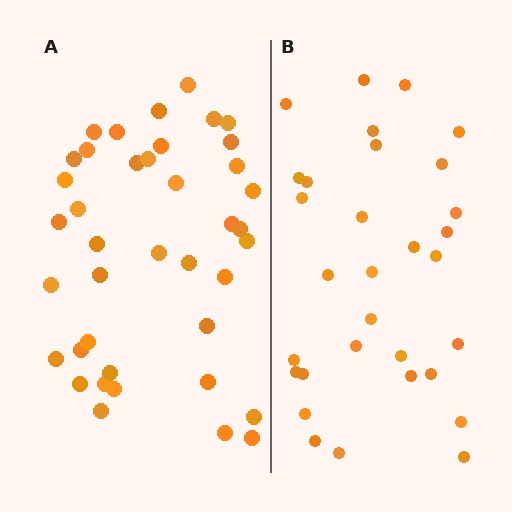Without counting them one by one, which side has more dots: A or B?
Region A (the left region) has more dots.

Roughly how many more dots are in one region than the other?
Region A has roughly 8 or so more dots than region B.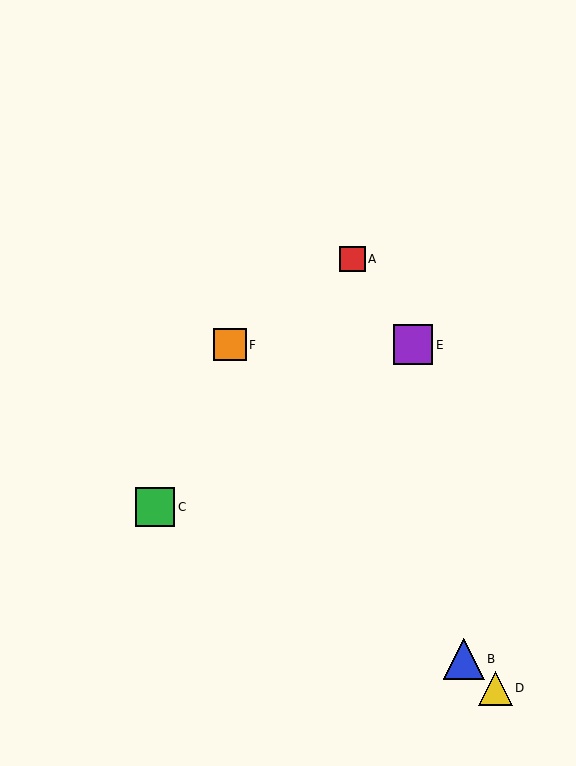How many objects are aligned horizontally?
2 objects (E, F) are aligned horizontally.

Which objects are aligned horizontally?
Objects E, F are aligned horizontally.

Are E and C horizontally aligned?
No, E is at y≈345 and C is at y≈507.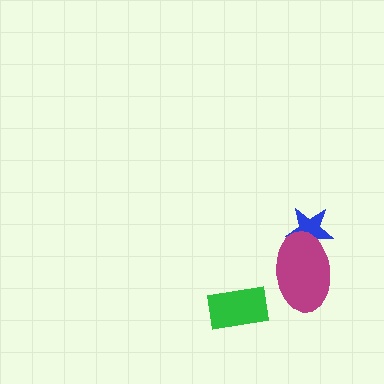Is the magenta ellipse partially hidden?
No, no other shape covers it.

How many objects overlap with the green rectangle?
0 objects overlap with the green rectangle.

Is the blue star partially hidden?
Yes, it is partially covered by another shape.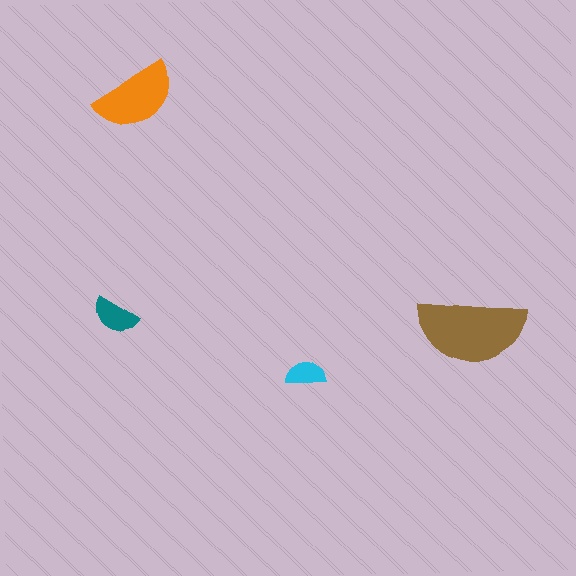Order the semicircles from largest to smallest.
the brown one, the orange one, the teal one, the cyan one.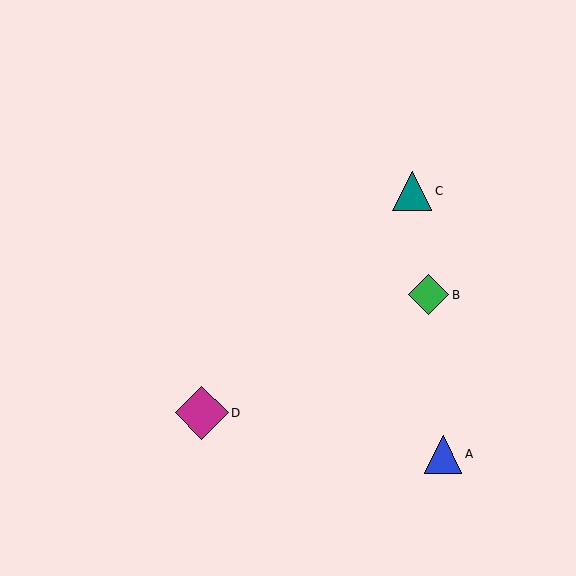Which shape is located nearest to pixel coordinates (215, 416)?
The magenta diamond (labeled D) at (202, 413) is nearest to that location.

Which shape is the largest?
The magenta diamond (labeled D) is the largest.